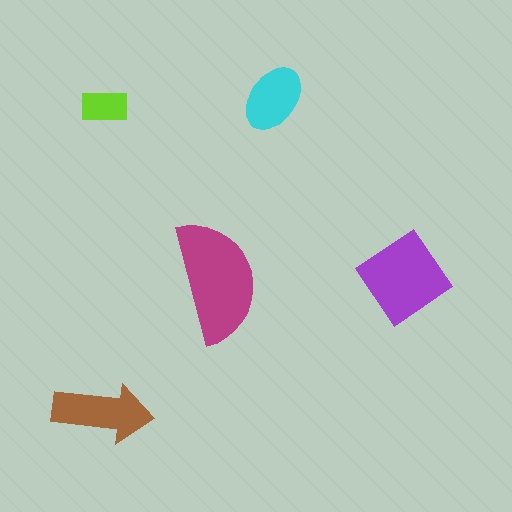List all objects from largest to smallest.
The magenta semicircle, the purple diamond, the brown arrow, the cyan ellipse, the lime rectangle.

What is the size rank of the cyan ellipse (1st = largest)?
4th.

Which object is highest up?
The cyan ellipse is topmost.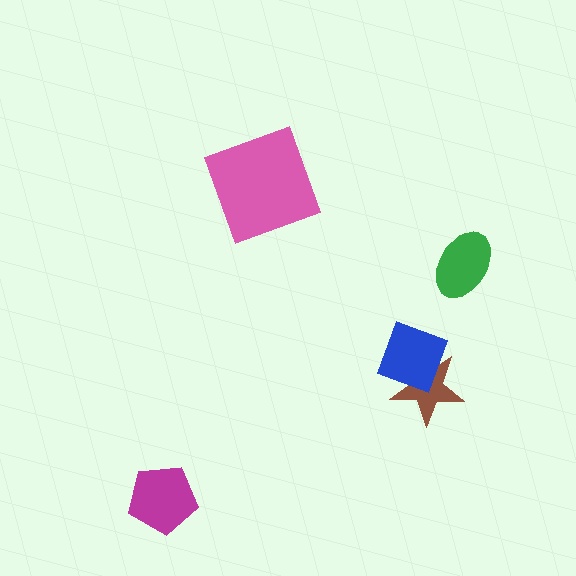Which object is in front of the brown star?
The blue diamond is in front of the brown star.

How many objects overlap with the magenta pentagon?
0 objects overlap with the magenta pentagon.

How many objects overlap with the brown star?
1 object overlaps with the brown star.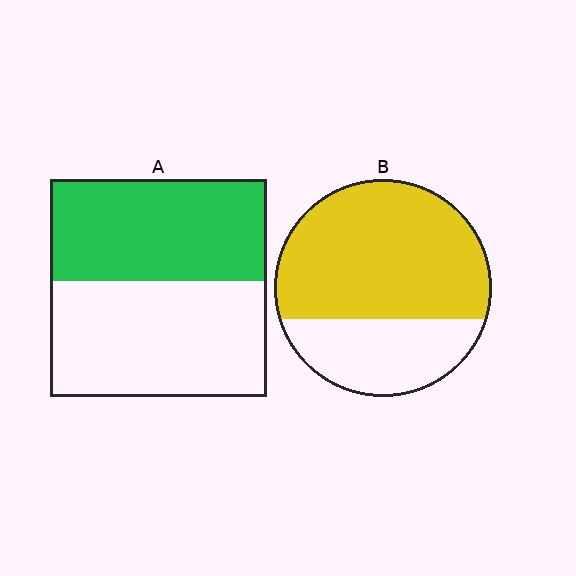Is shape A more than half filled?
Roughly half.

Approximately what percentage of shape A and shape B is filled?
A is approximately 45% and B is approximately 70%.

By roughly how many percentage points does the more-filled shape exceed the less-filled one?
By roughly 20 percentage points (B over A).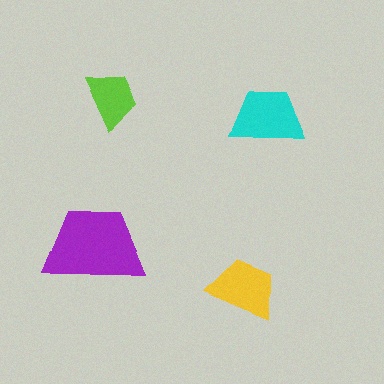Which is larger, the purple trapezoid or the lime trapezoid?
The purple one.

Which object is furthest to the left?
The purple trapezoid is leftmost.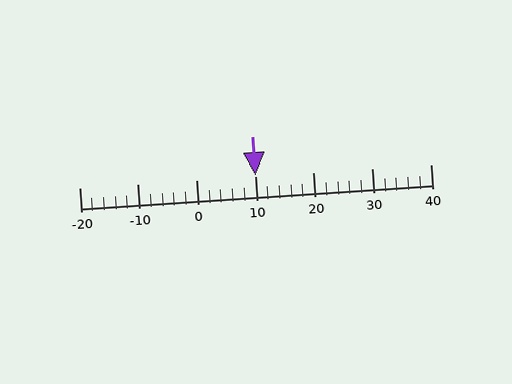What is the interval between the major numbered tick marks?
The major tick marks are spaced 10 units apart.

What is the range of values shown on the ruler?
The ruler shows values from -20 to 40.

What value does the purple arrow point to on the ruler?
The purple arrow points to approximately 10.